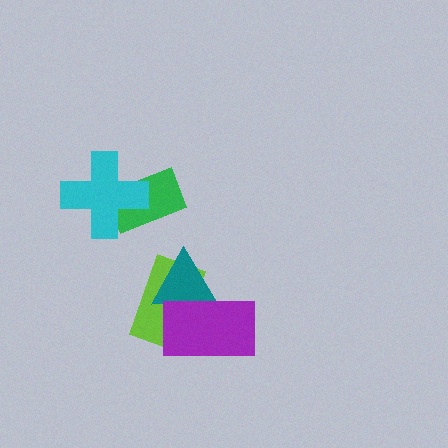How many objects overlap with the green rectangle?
1 object overlaps with the green rectangle.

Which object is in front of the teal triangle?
The purple rectangle is in front of the teal triangle.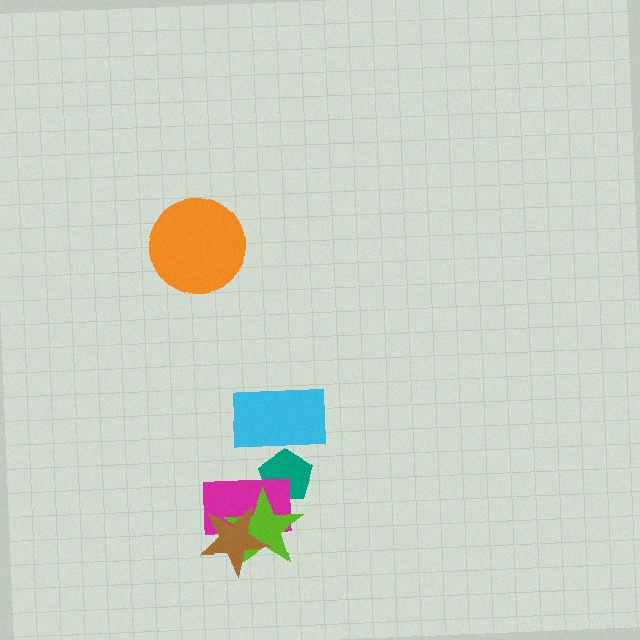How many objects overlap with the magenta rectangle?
3 objects overlap with the magenta rectangle.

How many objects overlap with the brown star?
2 objects overlap with the brown star.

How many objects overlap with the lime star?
3 objects overlap with the lime star.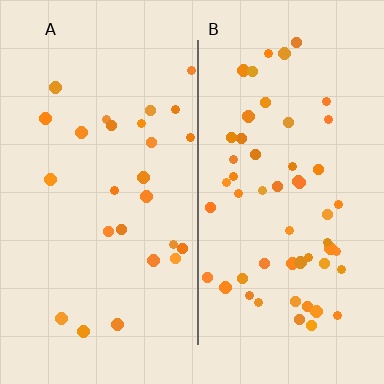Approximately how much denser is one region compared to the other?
Approximately 2.2× — region B over region A.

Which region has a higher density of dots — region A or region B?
B (the right).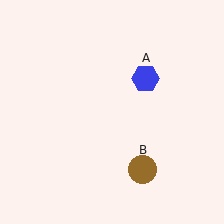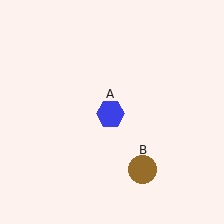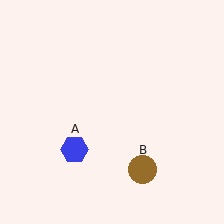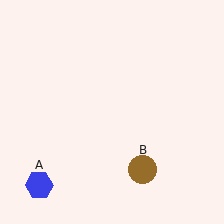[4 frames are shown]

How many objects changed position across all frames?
1 object changed position: blue hexagon (object A).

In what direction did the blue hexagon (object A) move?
The blue hexagon (object A) moved down and to the left.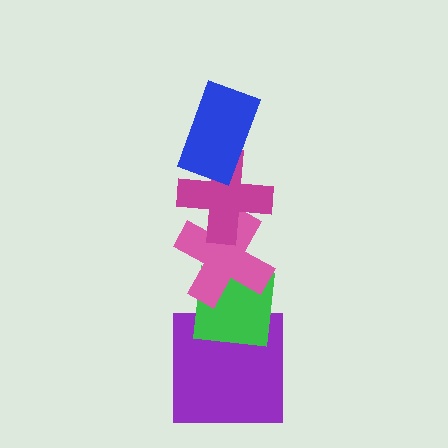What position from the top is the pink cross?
The pink cross is 3rd from the top.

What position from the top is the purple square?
The purple square is 5th from the top.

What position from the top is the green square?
The green square is 4th from the top.